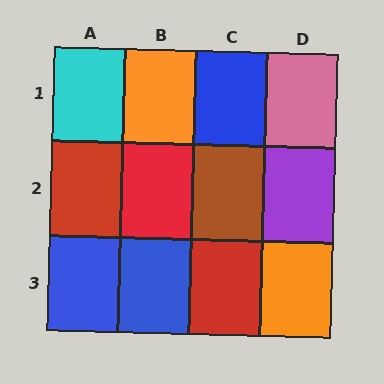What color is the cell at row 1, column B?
Orange.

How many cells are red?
3 cells are red.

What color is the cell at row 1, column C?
Blue.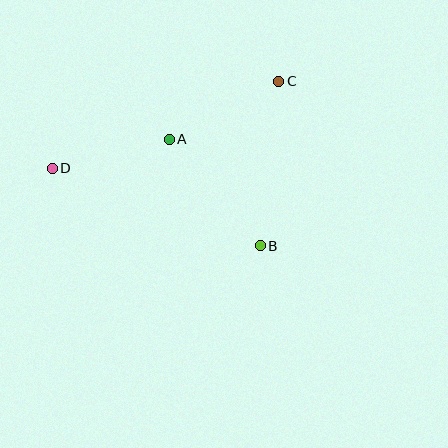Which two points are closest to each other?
Points A and D are closest to each other.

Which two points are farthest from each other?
Points C and D are farthest from each other.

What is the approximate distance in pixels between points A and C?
The distance between A and C is approximately 124 pixels.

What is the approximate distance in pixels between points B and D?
The distance between B and D is approximately 222 pixels.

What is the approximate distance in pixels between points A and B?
The distance between A and B is approximately 140 pixels.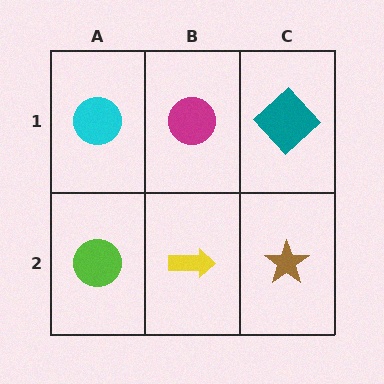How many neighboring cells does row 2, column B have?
3.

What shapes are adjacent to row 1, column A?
A lime circle (row 2, column A), a magenta circle (row 1, column B).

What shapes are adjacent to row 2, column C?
A teal diamond (row 1, column C), a yellow arrow (row 2, column B).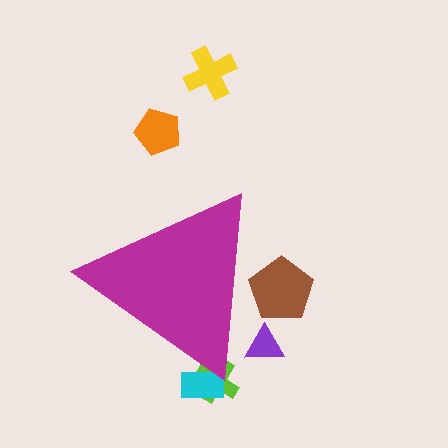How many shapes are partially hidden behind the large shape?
4 shapes are partially hidden.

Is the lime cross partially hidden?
Yes, the lime cross is partially hidden behind the magenta triangle.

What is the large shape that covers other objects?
A magenta triangle.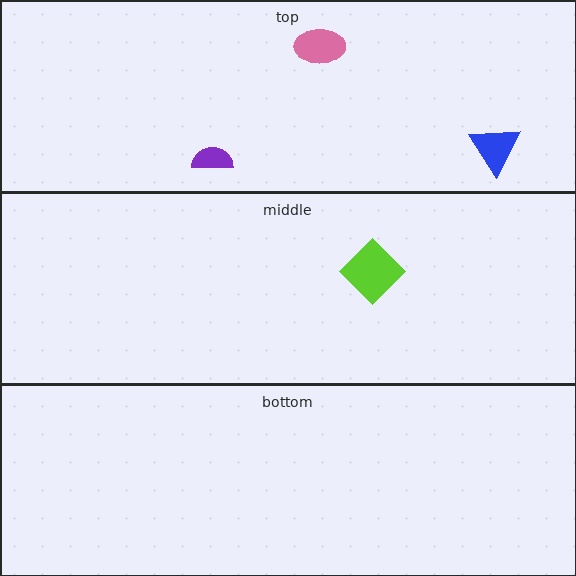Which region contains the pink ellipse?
The top region.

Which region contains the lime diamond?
The middle region.